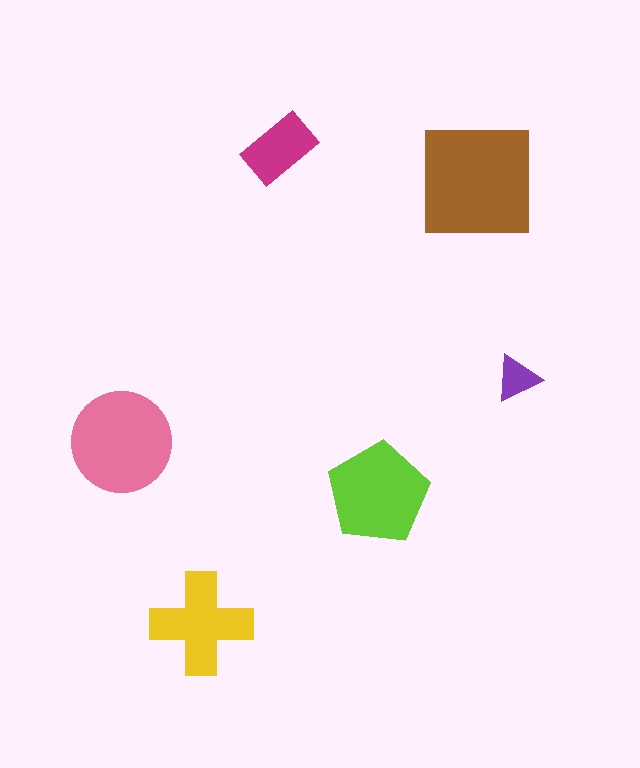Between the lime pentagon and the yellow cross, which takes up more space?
The lime pentagon.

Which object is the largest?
The brown square.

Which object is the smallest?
The purple triangle.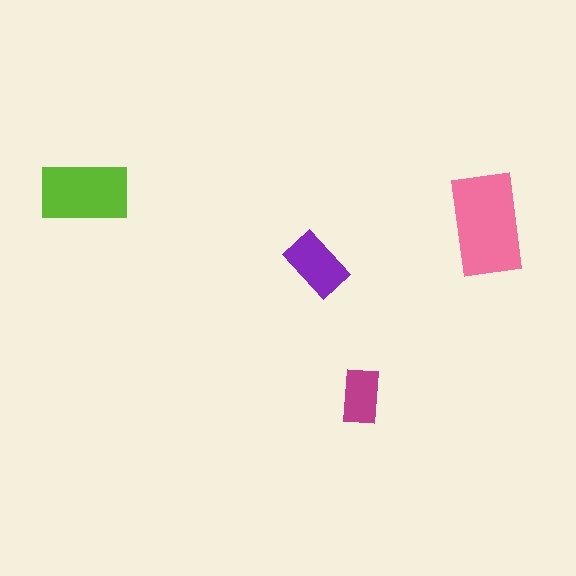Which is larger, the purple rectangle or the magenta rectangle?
The purple one.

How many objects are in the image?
There are 4 objects in the image.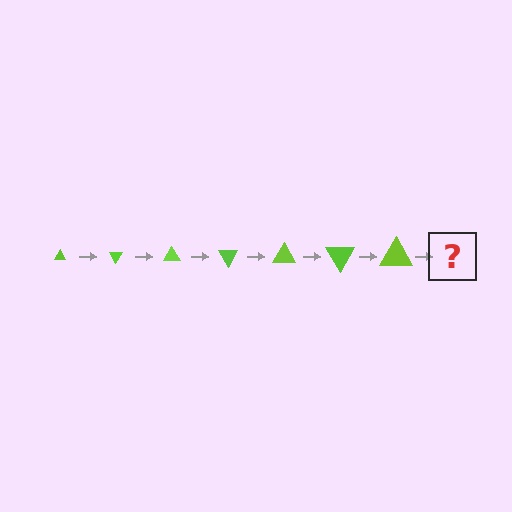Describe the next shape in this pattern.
It should be a triangle, larger than the previous one and rotated 420 degrees from the start.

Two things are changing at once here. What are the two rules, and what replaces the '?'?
The two rules are that the triangle grows larger each step and it rotates 60 degrees each step. The '?' should be a triangle, larger than the previous one and rotated 420 degrees from the start.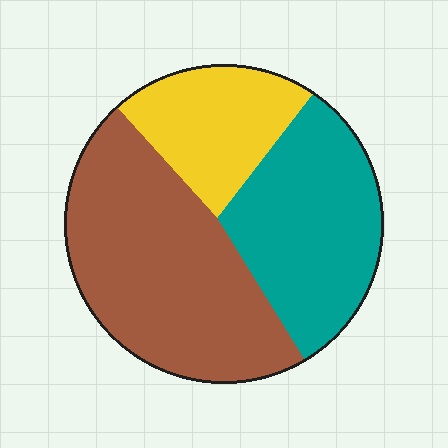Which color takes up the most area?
Brown, at roughly 45%.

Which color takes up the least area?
Yellow, at roughly 20%.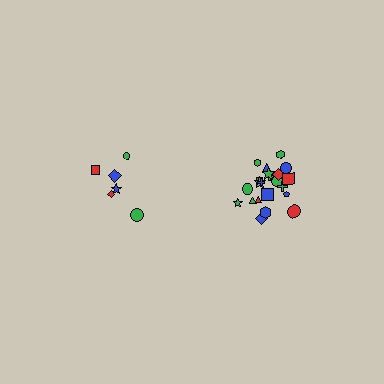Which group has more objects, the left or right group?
The right group.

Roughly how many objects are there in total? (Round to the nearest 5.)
Roughly 30 objects in total.